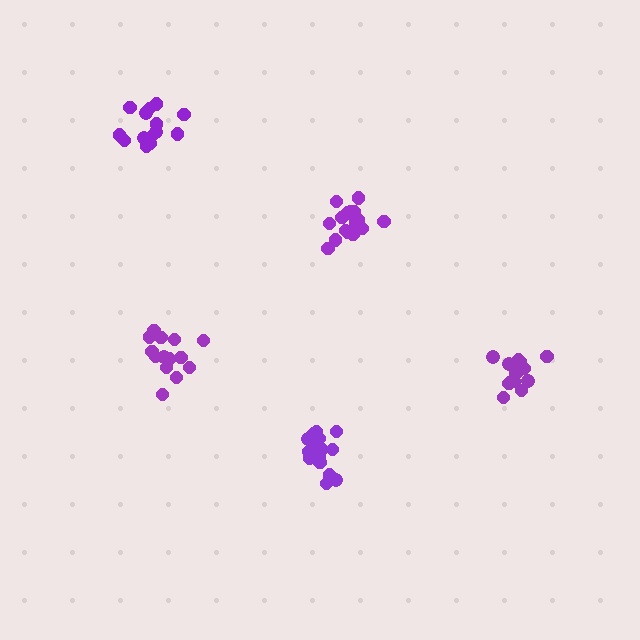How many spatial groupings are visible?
There are 5 spatial groupings.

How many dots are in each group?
Group 1: 14 dots, Group 2: 14 dots, Group 3: 18 dots, Group 4: 14 dots, Group 5: 19 dots (79 total).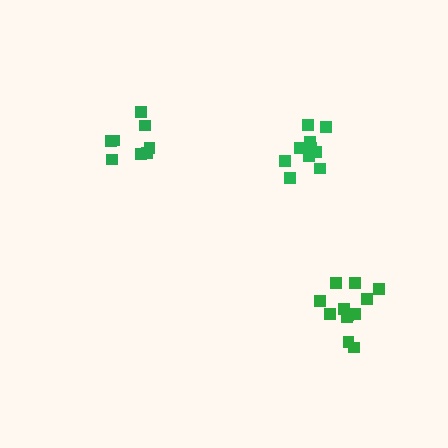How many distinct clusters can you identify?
There are 3 distinct clusters.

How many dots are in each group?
Group 1: 12 dots, Group 2: 10 dots, Group 3: 8 dots (30 total).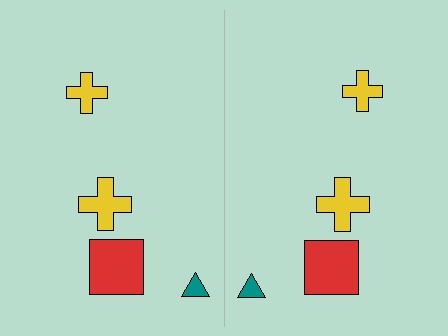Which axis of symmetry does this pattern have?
The pattern has a vertical axis of symmetry running through the center of the image.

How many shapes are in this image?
There are 8 shapes in this image.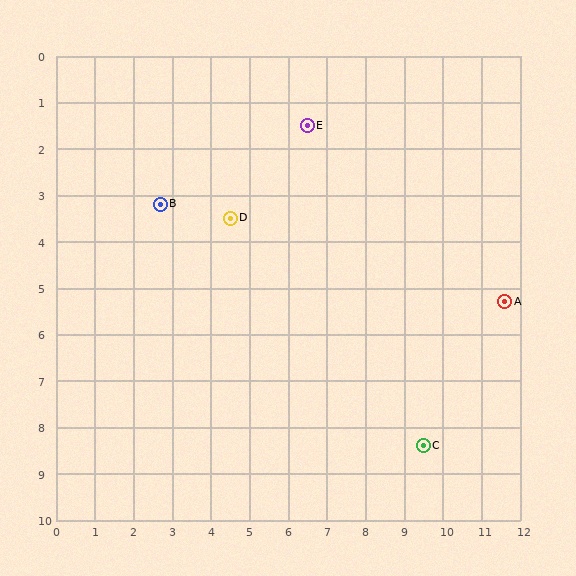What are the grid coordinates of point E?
Point E is at approximately (6.5, 1.5).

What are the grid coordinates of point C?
Point C is at approximately (9.5, 8.4).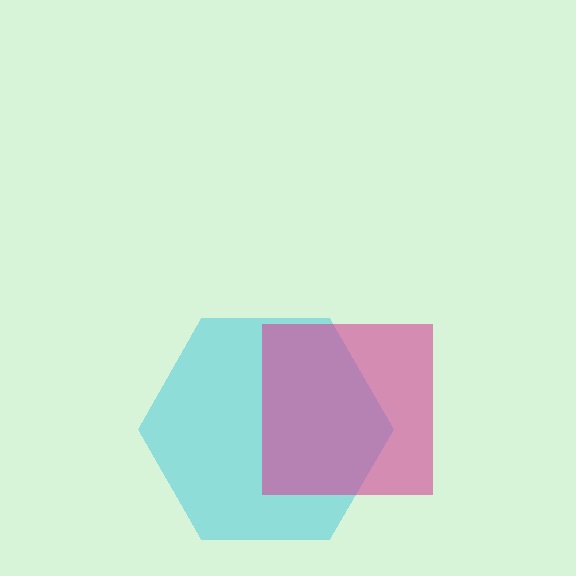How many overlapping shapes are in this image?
There are 2 overlapping shapes in the image.